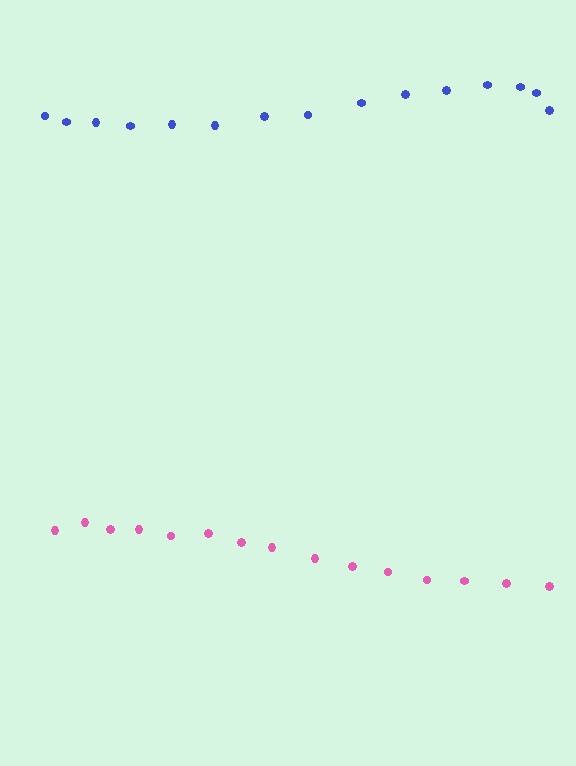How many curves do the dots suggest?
There are 2 distinct paths.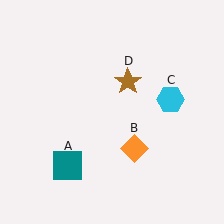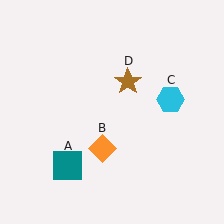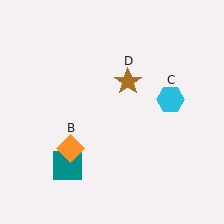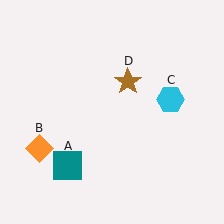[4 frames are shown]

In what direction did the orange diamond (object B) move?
The orange diamond (object B) moved left.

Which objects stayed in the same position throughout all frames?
Teal square (object A) and cyan hexagon (object C) and brown star (object D) remained stationary.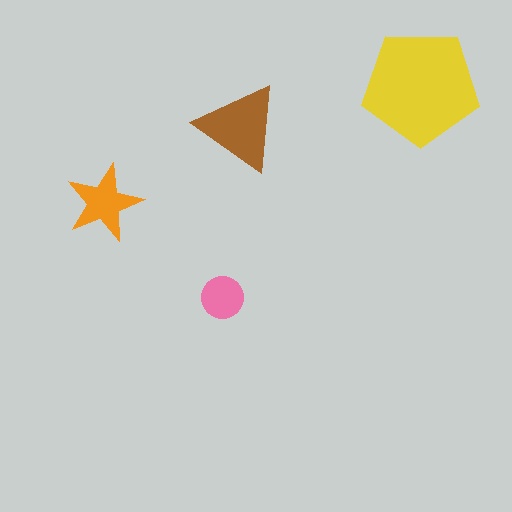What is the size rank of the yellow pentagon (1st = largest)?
1st.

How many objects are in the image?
There are 4 objects in the image.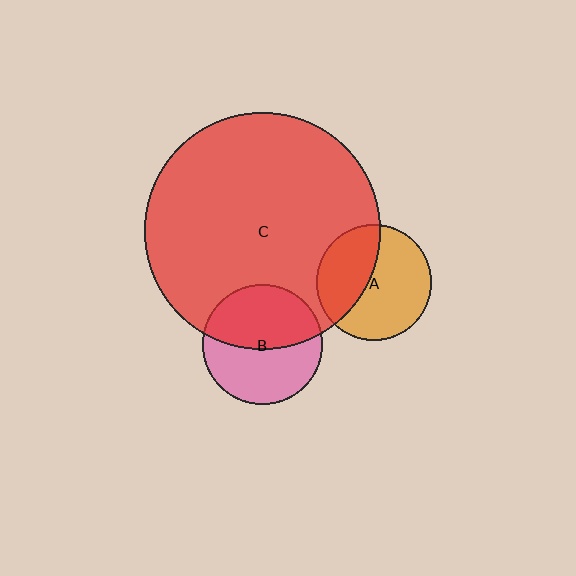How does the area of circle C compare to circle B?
Approximately 3.9 times.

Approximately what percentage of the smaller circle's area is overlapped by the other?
Approximately 40%.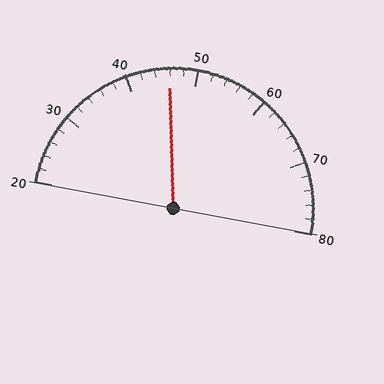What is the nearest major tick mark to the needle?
The nearest major tick mark is 50.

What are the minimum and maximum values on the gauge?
The gauge ranges from 20 to 80.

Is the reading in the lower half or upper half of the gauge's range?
The reading is in the lower half of the range (20 to 80).